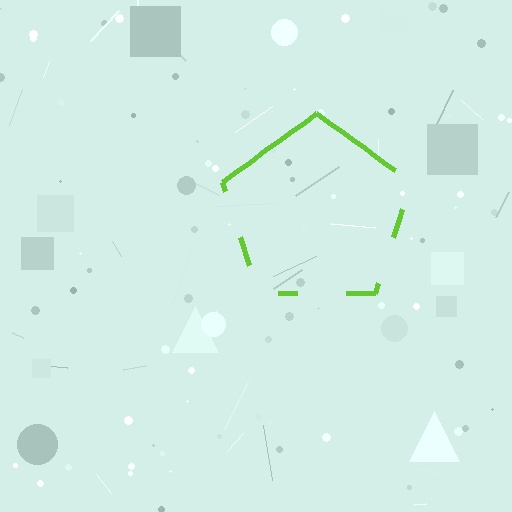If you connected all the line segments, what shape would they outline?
They would outline a pentagon.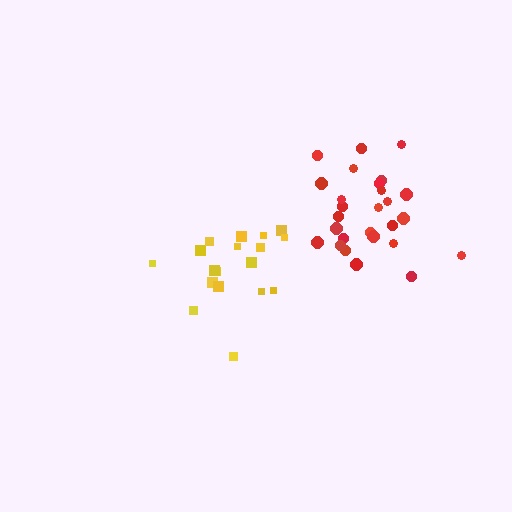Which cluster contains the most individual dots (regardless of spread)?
Red (27).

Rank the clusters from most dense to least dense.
yellow, red.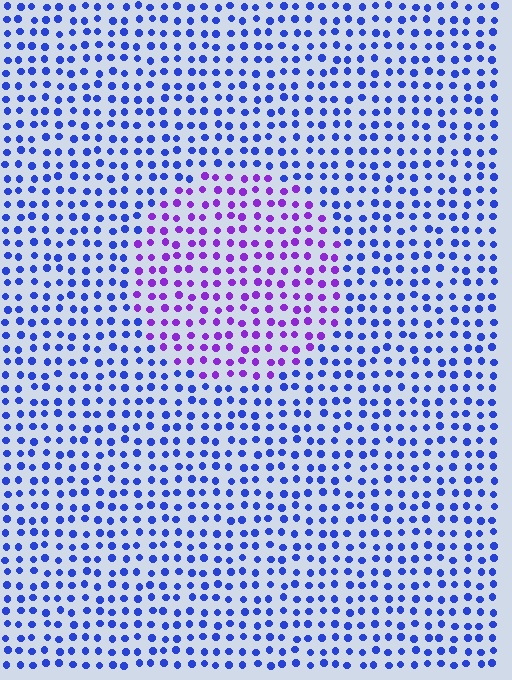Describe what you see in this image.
The image is filled with small blue elements in a uniform arrangement. A circle-shaped region is visible where the elements are tinted to a slightly different hue, forming a subtle color boundary.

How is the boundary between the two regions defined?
The boundary is defined purely by a slight shift in hue (about 46 degrees). Spacing, size, and orientation are identical on both sides.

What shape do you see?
I see a circle.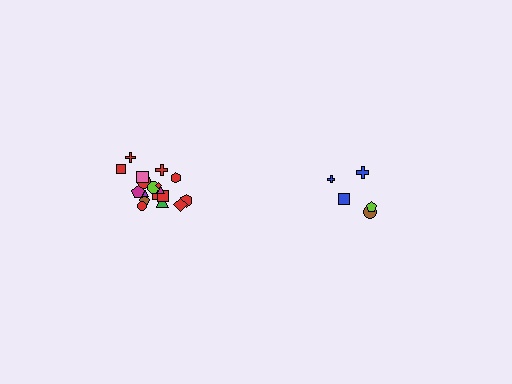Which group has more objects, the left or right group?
The left group.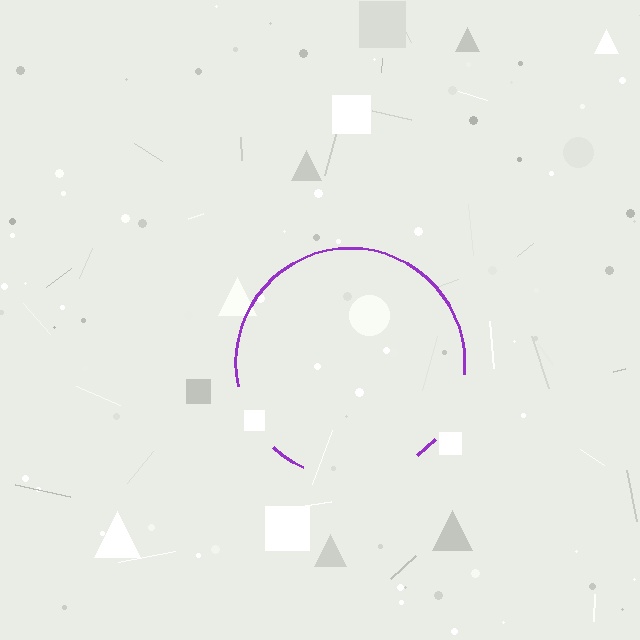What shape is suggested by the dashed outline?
The dashed outline suggests a circle.